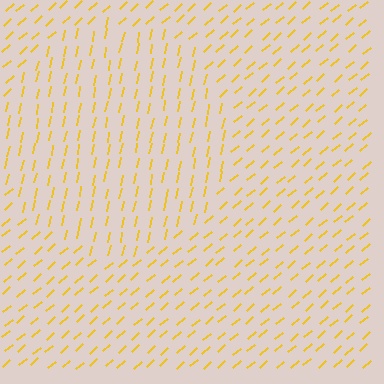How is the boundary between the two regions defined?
The boundary is defined purely by a change in line orientation (approximately 37 degrees difference). All lines are the same color and thickness.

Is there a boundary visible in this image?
Yes, there is a texture boundary formed by a change in line orientation.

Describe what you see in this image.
The image is filled with small yellow line segments. A circle region in the image has lines oriented differently from the surrounding lines, creating a visible texture boundary.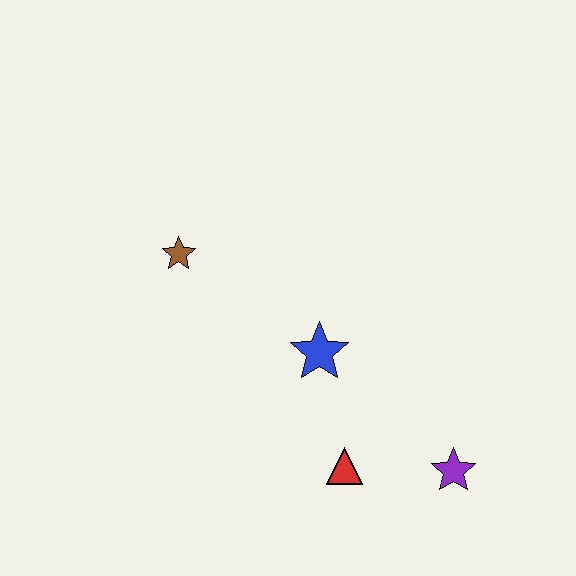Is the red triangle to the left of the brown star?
No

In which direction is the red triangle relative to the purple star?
The red triangle is to the left of the purple star.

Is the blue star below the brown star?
Yes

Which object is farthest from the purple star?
The brown star is farthest from the purple star.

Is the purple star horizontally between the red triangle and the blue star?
No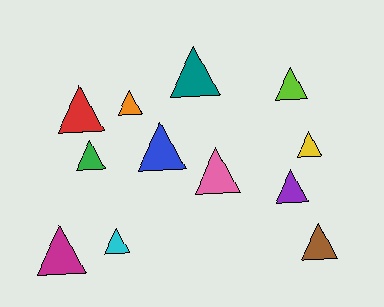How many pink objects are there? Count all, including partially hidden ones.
There is 1 pink object.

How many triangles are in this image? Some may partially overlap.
There are 12 triangles.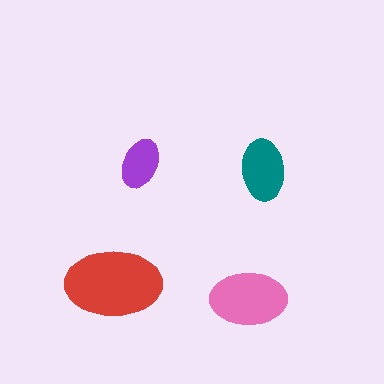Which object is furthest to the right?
The teal ellipse is rightmost.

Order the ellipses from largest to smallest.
the red one, the pink one, the teal one, the purple one.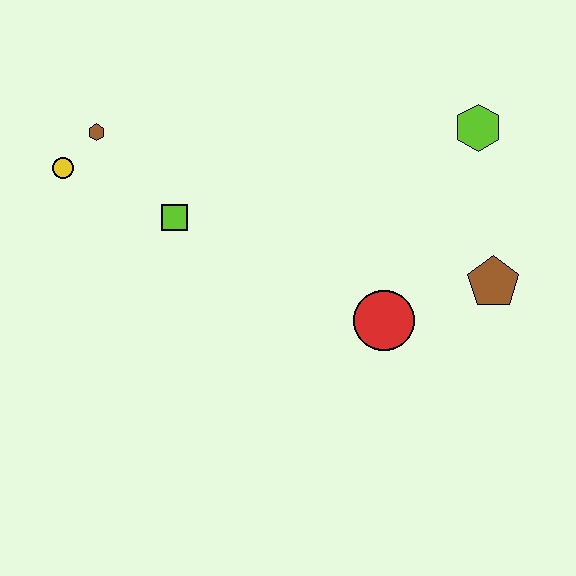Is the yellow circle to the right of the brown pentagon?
No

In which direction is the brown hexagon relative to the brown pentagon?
The brown hexagon is to the left of the brown pentagon.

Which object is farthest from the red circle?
The yellow circle is farthest from the red circle.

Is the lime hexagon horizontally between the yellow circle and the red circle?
No